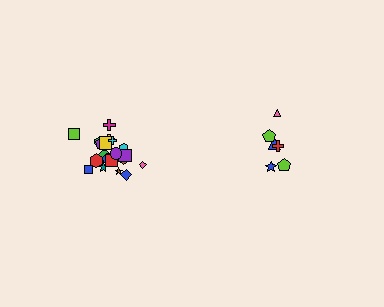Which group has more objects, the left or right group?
The left group.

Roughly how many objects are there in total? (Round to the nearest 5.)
Roughly 30 objects in total.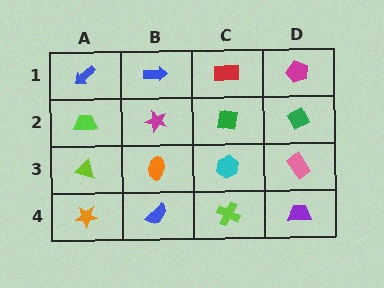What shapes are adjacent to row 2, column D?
A magenta pentagon (row 1, column D), a pink rectangle (row 3, column D), a green square (row 2, column C).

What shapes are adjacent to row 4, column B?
An orange ellipse (row 3, column B), an orange star (row 4, column A), a lime cross (row 4, column C).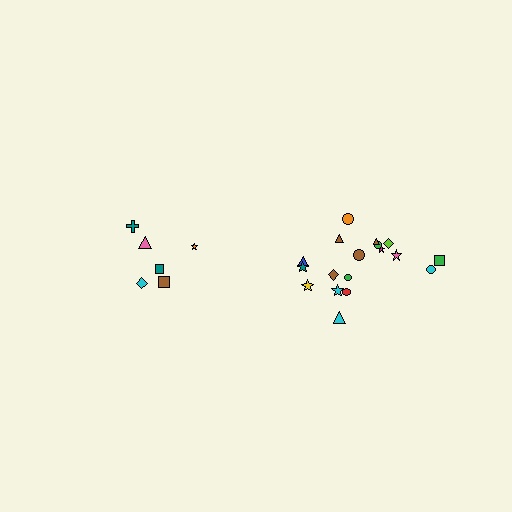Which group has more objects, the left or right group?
The right group.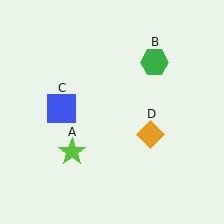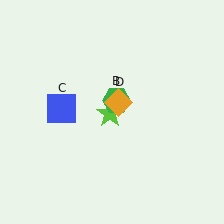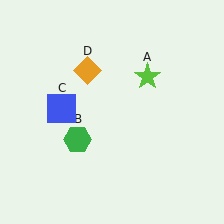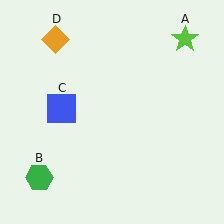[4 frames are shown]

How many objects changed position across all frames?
3 objects changed position: lime star (object A), green hexagon (object B), orange diamond (object D).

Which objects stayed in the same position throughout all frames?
Blue square (object C) remained stationary.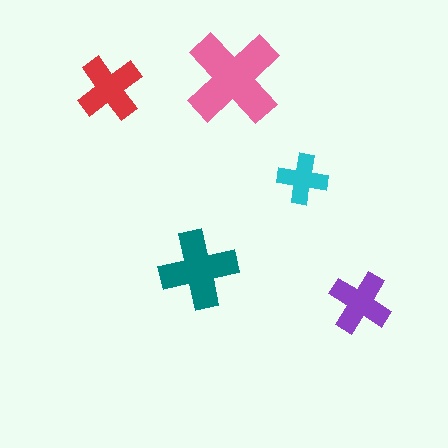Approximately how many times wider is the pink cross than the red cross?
About 1.5 times wider.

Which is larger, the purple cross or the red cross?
The red one.